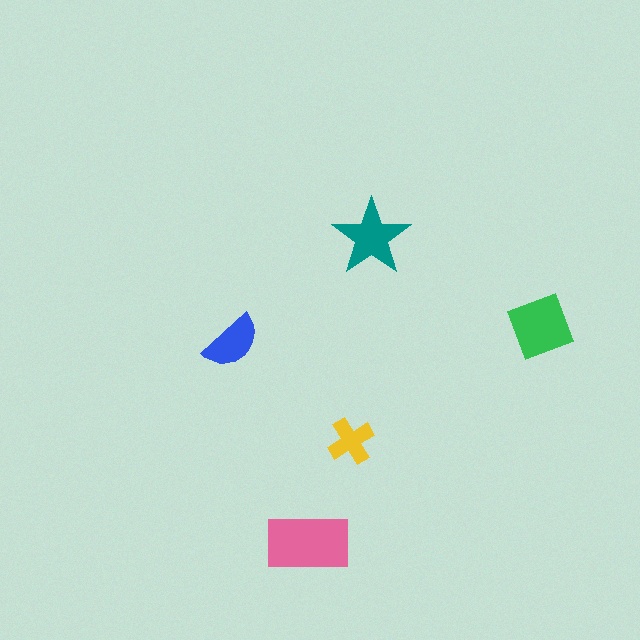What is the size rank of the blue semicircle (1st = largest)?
4th.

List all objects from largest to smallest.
The pink rectangle, the green diamond, the teal star, the blue semicircle, the yellow cross.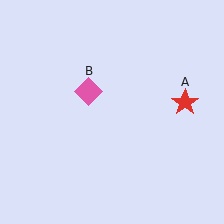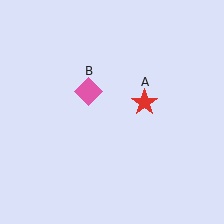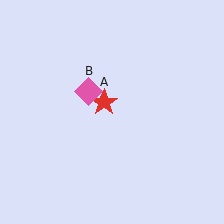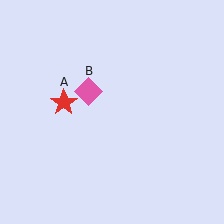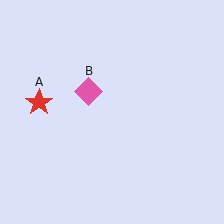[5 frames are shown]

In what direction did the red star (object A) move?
The red star (object A) moved left.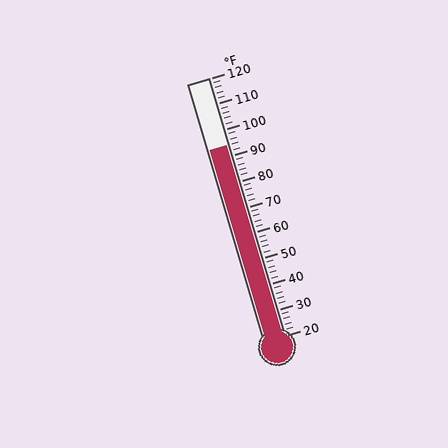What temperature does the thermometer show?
The thermometer shows approximately 94°F.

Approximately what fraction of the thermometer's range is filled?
The thermometer is filled to approximately 75% of its range.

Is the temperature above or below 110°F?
The temperature is below 110°F.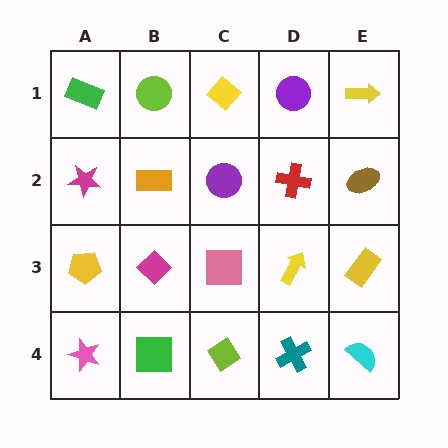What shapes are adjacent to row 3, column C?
A purple circle (row 2, column C), a lime diamond (row 4, column C), a magenta diamond (row 3, column B), a yellow arrow (row 3, column D).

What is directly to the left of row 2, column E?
A red cross.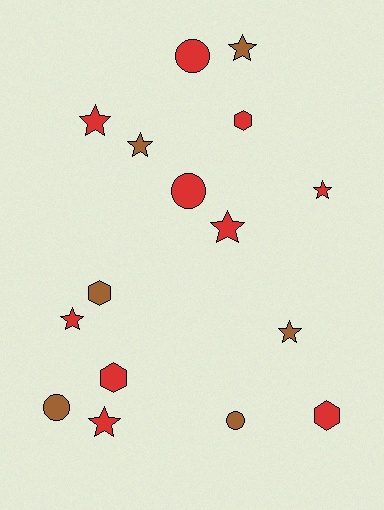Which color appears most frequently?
Red, with 10 objects.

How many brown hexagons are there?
There is 1 brown hexagon.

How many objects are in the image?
There are 16 objects.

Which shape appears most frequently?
Star, with 8 objects.